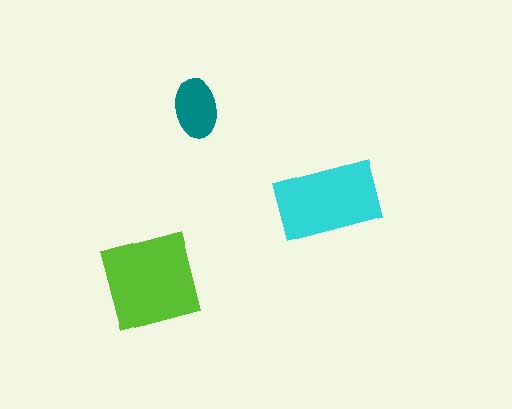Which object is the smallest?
The teal ellipse.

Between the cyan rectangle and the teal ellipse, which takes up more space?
The cyan rectangle.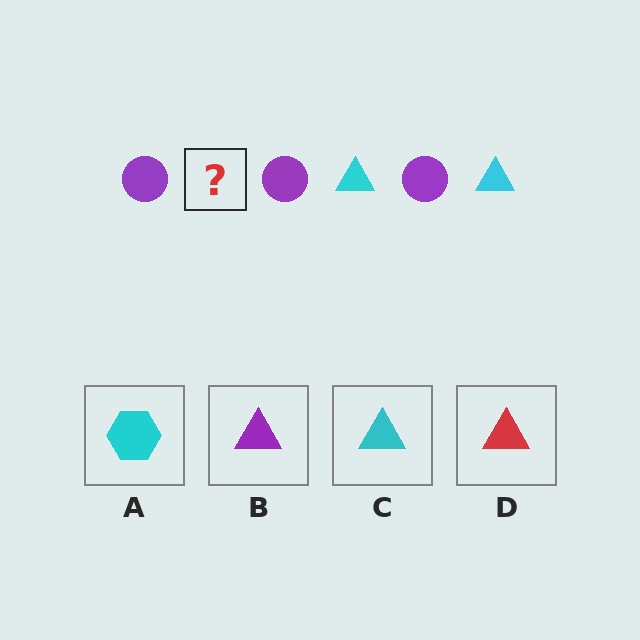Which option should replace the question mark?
Option C.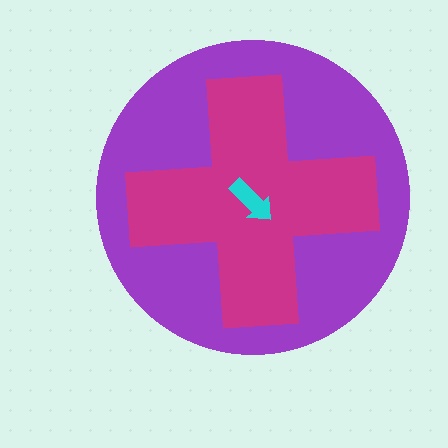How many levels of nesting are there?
3.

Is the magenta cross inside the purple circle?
Yes.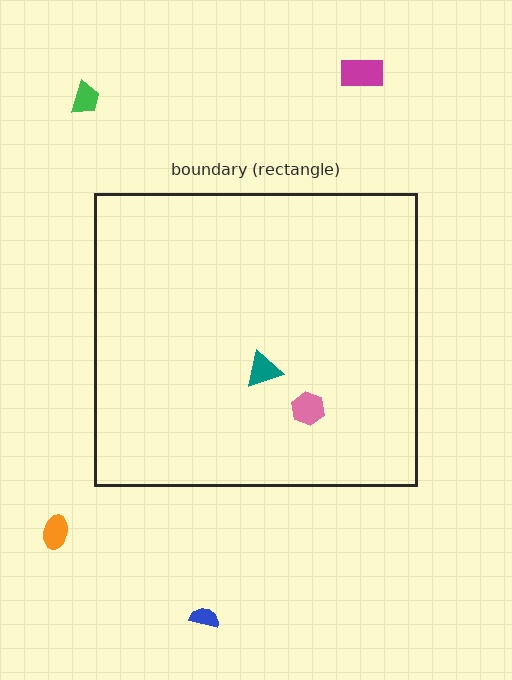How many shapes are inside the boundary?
2 inside, 4 outside.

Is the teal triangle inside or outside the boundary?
Inside.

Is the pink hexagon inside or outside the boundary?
Inside.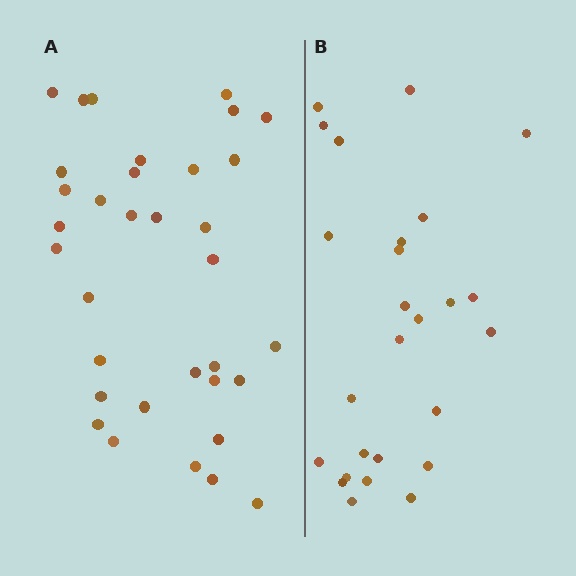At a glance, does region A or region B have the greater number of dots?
Region A (the left region) has more dots.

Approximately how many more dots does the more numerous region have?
Region A has roughly 8 or so more dots than region B.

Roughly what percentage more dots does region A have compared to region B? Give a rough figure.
About 30% more.